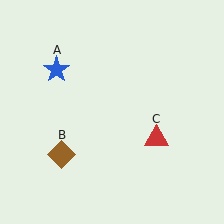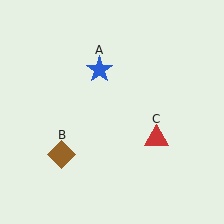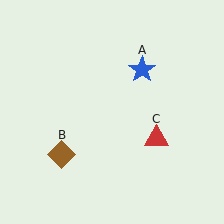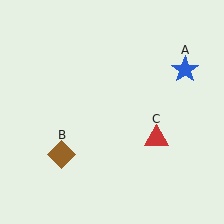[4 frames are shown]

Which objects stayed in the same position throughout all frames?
Brown diamond (object B) and red triangle (object C) remained stationary.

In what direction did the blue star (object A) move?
The blue star (object A) moved right.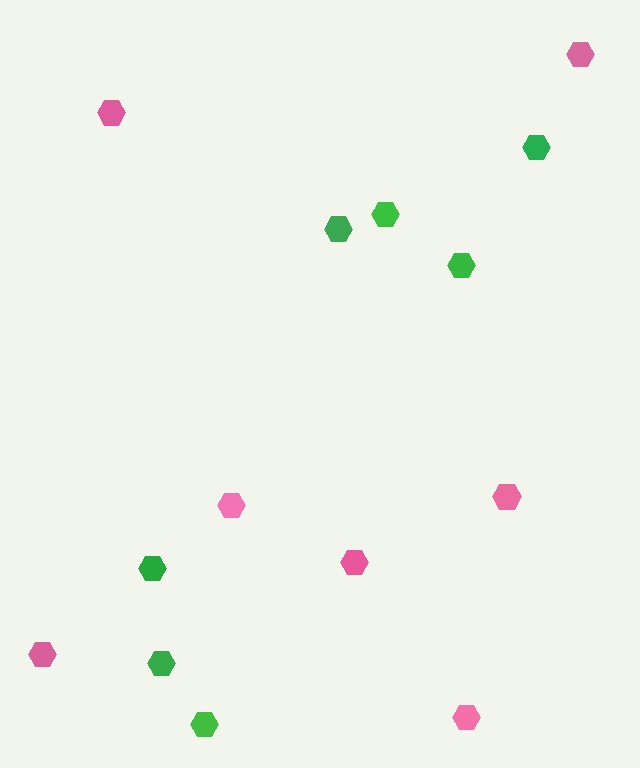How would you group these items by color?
There are 2 groups: one group of pink hexagons (7) and one group of green hexagons (7).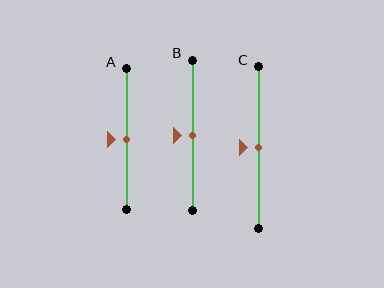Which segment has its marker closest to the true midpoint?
Segment A has its marker closest to the true midpoint.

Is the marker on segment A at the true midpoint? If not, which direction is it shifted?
Yes, the marker on segment A is at the true midpoint.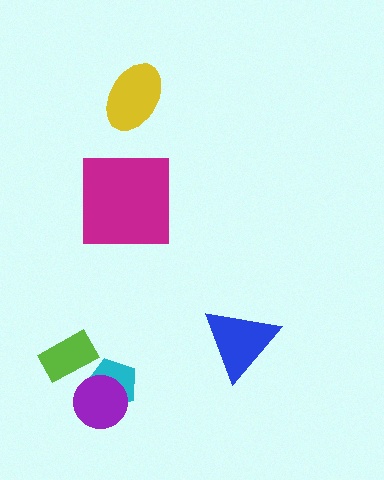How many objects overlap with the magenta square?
0 objects overlap with the magenta square.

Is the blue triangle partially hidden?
No, no other shape covers it.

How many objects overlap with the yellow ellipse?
0 objects overlap with the yellow ellipse.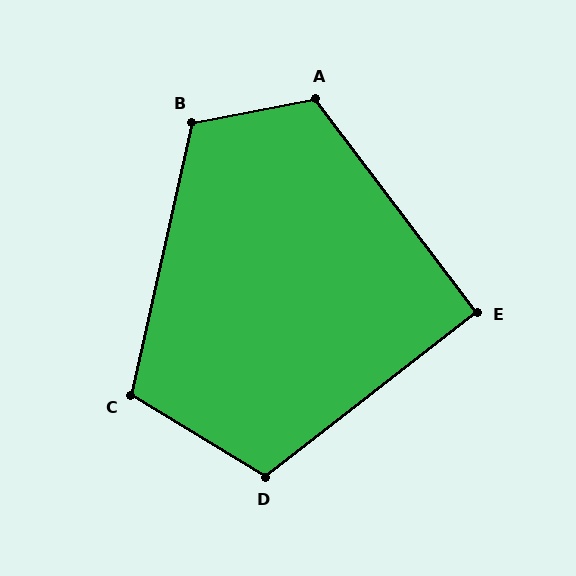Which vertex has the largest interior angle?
A, at approximately 116 degrees.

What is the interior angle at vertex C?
Approximately 109 degrees (obtuse).